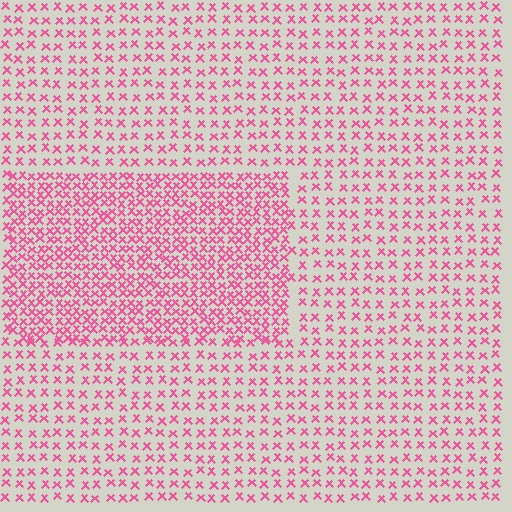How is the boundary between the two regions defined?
The boundary is defined by a change in element density (approximately 2.0x ratio). All elements are the same color, size, and shape.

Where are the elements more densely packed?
The elements are more densely packed inside the rectangle boundary.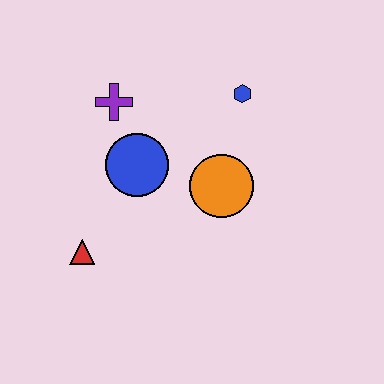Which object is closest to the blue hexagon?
The orange circle is closest to the blue hexagon.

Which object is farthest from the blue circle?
The blue hexagon is farthest from the blue circle.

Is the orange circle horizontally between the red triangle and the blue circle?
No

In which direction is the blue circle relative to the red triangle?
The blue circle is above the red triangle.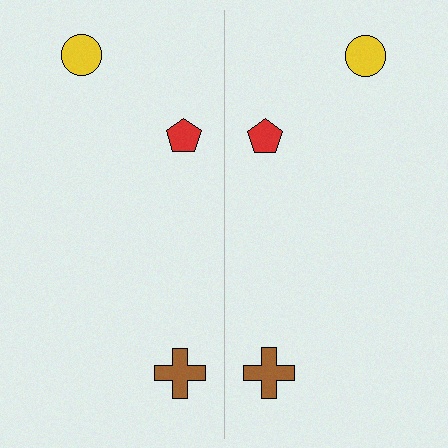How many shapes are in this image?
There are 6 shapes in this image.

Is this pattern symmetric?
Yes, this pattern has bilateral (reflection) symmetry.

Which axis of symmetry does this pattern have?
The pattern has a vertical axis of symmetry running through the center of the image.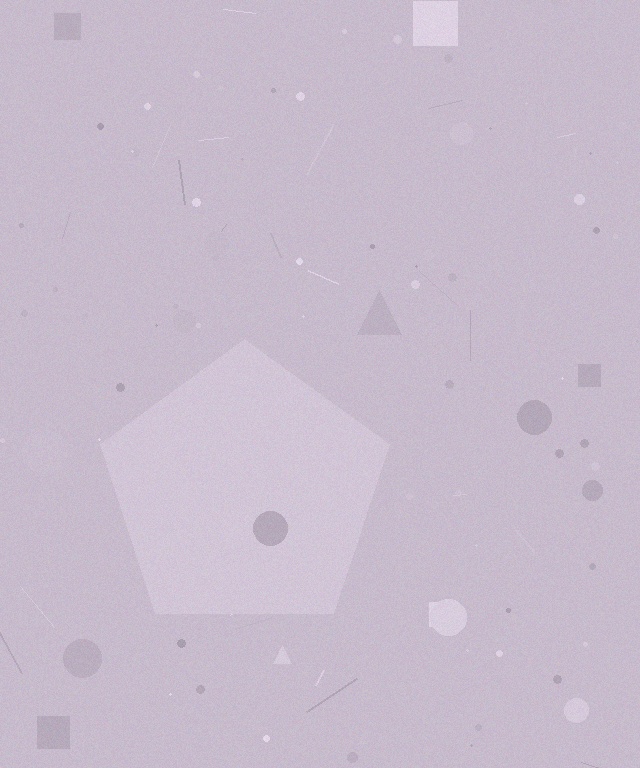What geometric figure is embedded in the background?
A pentagon is embedded in the background.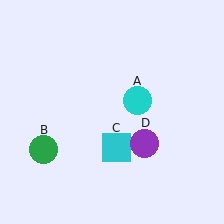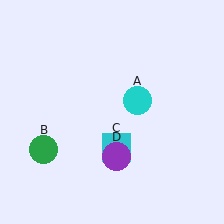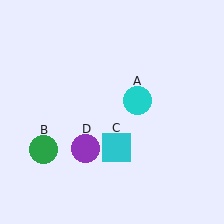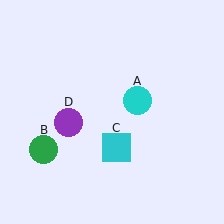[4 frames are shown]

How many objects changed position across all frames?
1 object changed position: purple circle (object D).